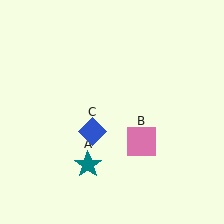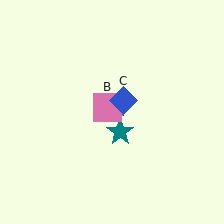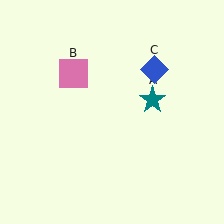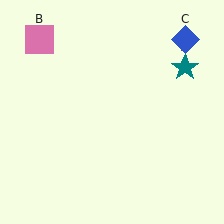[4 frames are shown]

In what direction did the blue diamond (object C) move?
The blue diamond (object C) moved up and to the right.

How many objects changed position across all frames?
3 objects changed position: teal star (object A), pink square (object B), blue diamond (object C).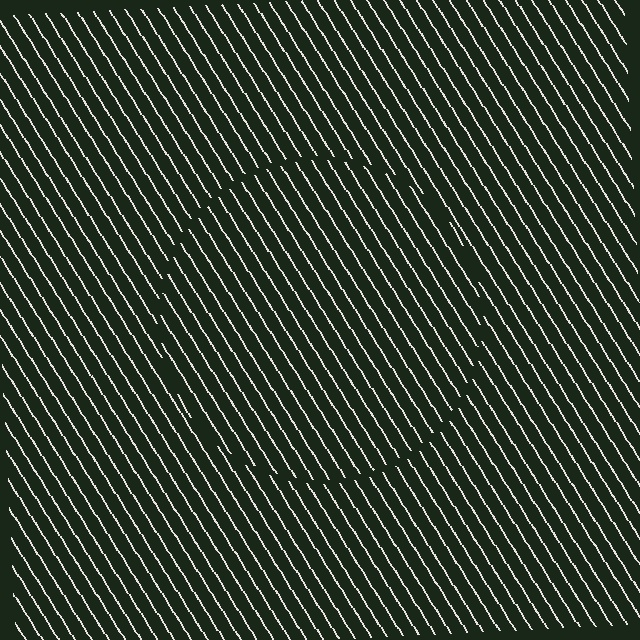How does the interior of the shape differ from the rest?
The interior of the shape contains the same grating, shifted by half a period — the contour is defined by the phase discontinuity where line-ends from the inner and outer gratings abut.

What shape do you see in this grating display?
An illusory circle. The interior of the shape contains the same grating, shifted by half a period — the contour is defined by the phase discontinuity where line-ends from the inner and outer gratings abut.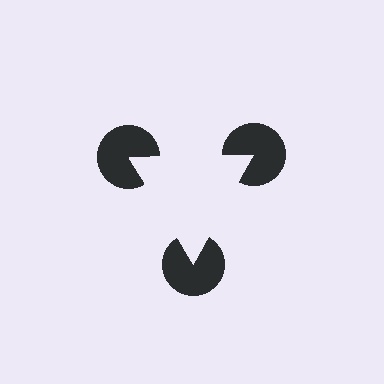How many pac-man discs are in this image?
There are 3 — one at each vertex of the illusory triangle.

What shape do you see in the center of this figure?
An illusory triangle — its edges are inferred from the aligned wedge cuts in the pac-man discs, not physically drawn.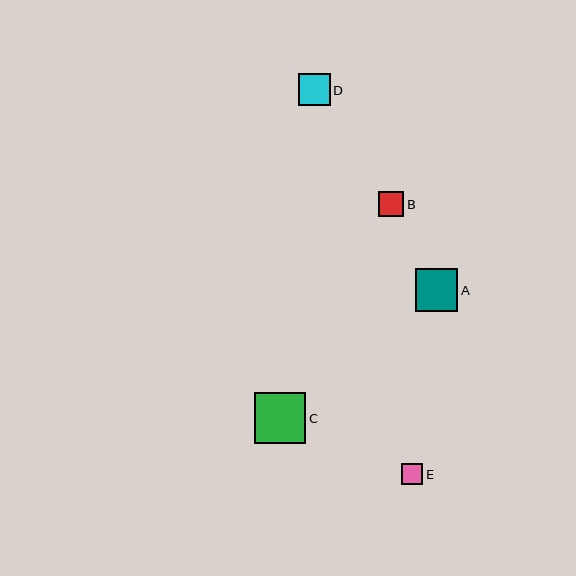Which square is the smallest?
Square E is the smallest with a size of approximately 21 pixels.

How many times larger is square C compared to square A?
Square C is approximately 1.2 times the size of square A.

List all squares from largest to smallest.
From largest to smallest: C, A, D, B, E.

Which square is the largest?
Square C is the largest with a size of approximately 51 pixels.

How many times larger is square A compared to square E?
Square A is approximately 2.0 times the size of square E.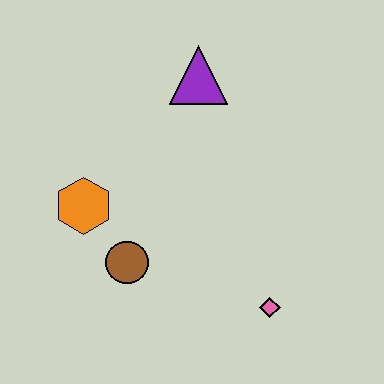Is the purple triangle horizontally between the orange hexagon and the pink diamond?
Yes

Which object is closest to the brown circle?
The orange hexagon is closest to the brown circle.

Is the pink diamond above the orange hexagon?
No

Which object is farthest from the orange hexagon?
The pink diamond is farthest from the orange hexagon.